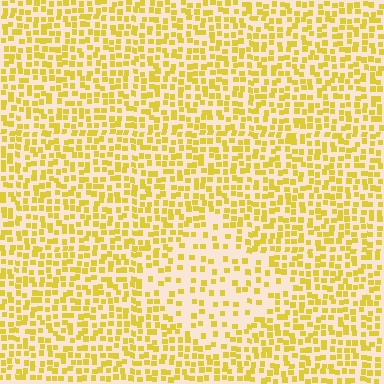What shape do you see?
I see a diamond.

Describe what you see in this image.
The image contains small yellow elements arranged at two different densities. A diamond-shaped region is visible where the elements are less densely packed than the surrounding area.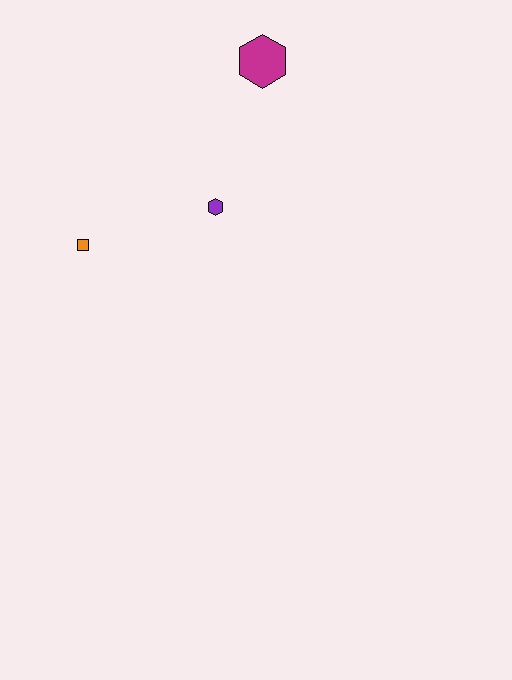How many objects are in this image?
There are 3 objects.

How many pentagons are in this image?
There are no pentagons.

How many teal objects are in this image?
There are no teal objects.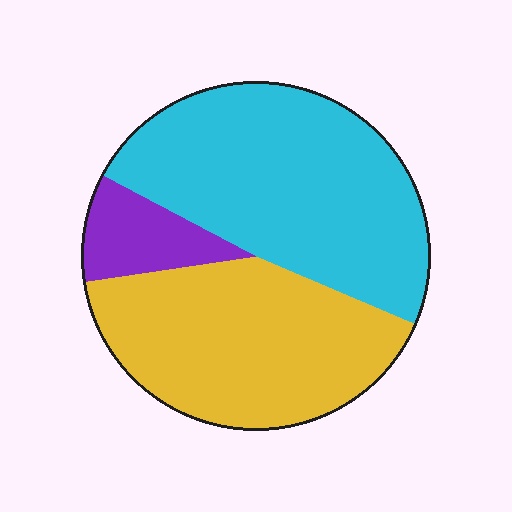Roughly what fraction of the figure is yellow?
Yellow covers 41% of the figure.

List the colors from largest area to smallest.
From largest to smallest: cyan, yellow, purple.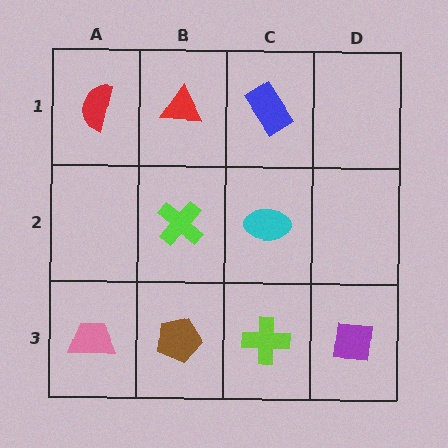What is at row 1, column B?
A red triangle.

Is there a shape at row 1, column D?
No, that cell is empty.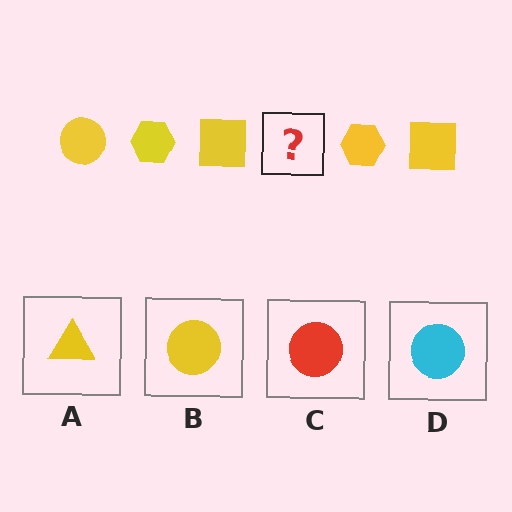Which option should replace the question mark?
Option B.